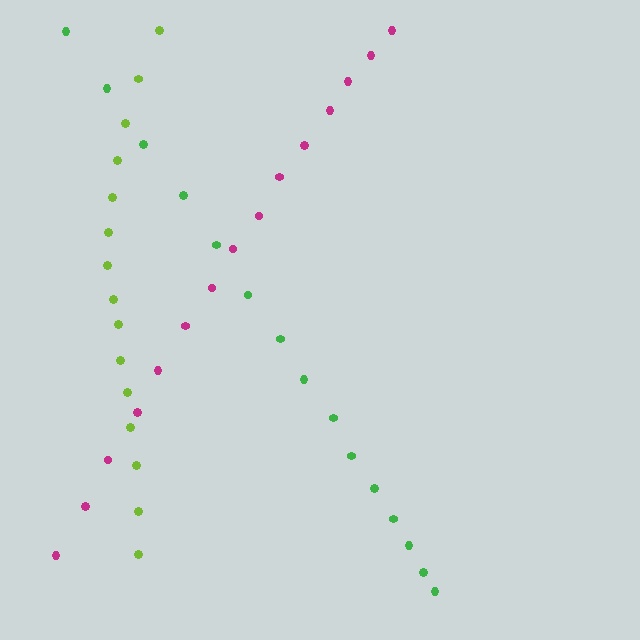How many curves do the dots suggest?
There are 3 distinct paths.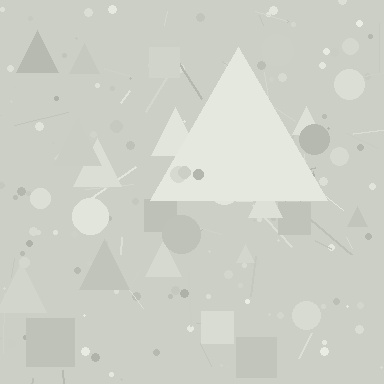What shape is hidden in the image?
A triangle is hidden in the image.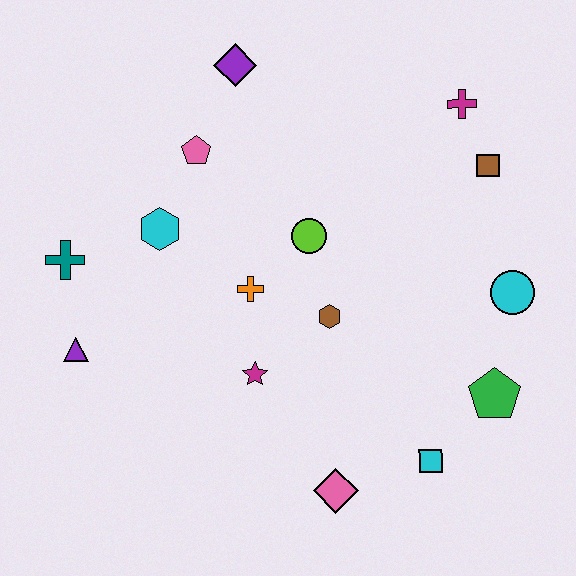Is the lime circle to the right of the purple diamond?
Yes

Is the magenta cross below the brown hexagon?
No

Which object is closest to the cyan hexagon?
The pink pentagon is closest to the cyan hexagon.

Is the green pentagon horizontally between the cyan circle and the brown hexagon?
Yes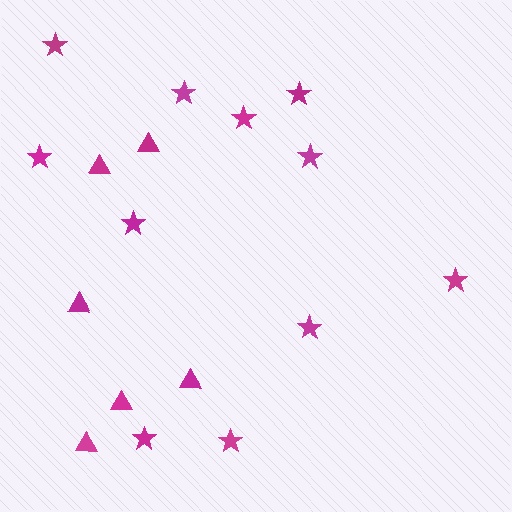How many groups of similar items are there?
There are 2 groups: one group of triangles (6) and one group of stars (11).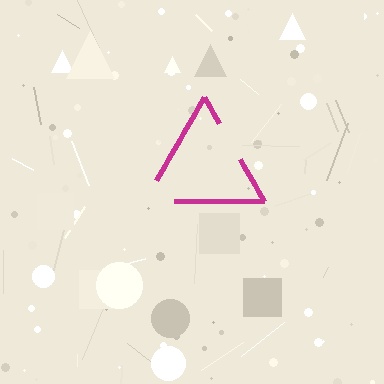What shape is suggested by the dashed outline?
The dashed outline suggests a triangle.